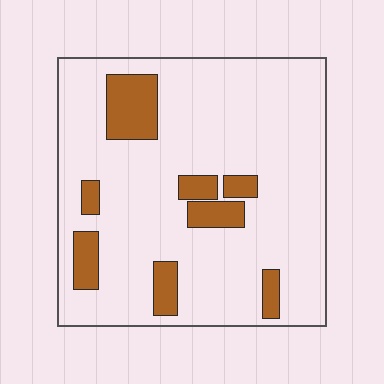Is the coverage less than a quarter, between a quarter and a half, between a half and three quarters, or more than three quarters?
Less than a quarter.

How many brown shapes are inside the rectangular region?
8.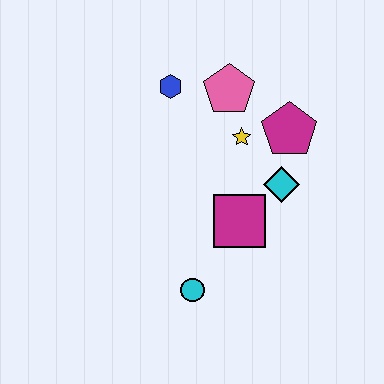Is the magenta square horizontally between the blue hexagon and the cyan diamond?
Yes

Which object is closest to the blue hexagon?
The pink pentagon is closest to the blue hexagon.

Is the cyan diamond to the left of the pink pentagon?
No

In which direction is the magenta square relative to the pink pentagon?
The magenta square is below the pink pentagon.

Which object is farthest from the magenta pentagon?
The cyan circle is farthest from the magenta pentagon.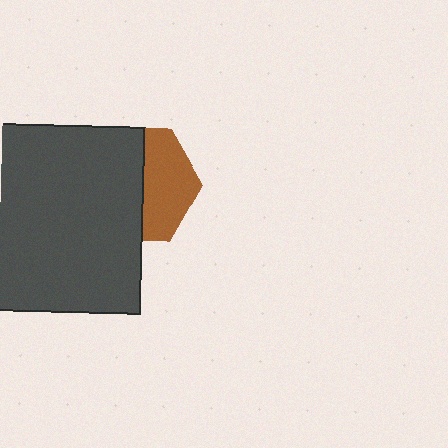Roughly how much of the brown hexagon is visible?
A small part of it is visible (roughly 44%).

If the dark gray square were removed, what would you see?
You would see the complete brown hexagon.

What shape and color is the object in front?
The object in front is a dark gray square.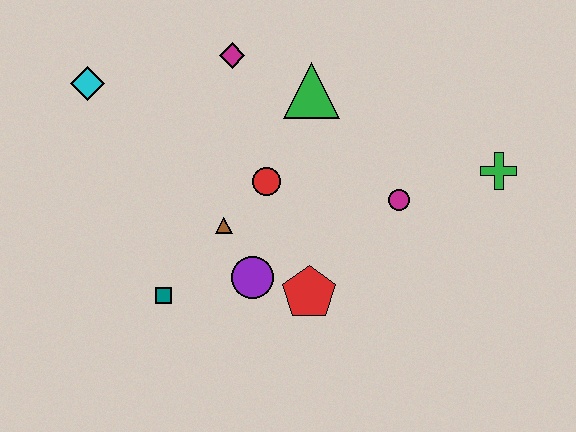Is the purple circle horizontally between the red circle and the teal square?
Yes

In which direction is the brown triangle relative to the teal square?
The brown triangle is above the teal square.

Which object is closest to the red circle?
The brown triangle is closest to the red circle.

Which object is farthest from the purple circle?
The green cross is farthest from the purple circle.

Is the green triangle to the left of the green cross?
Yes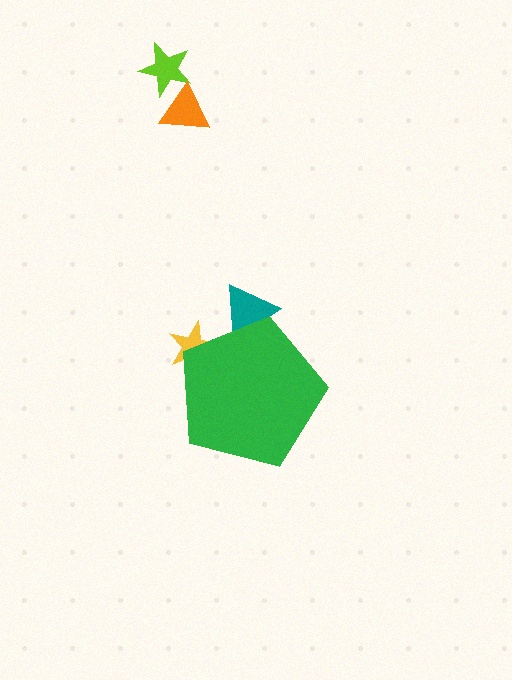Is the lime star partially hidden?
No, the lime star is fully visible.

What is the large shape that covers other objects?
A green pentagon.